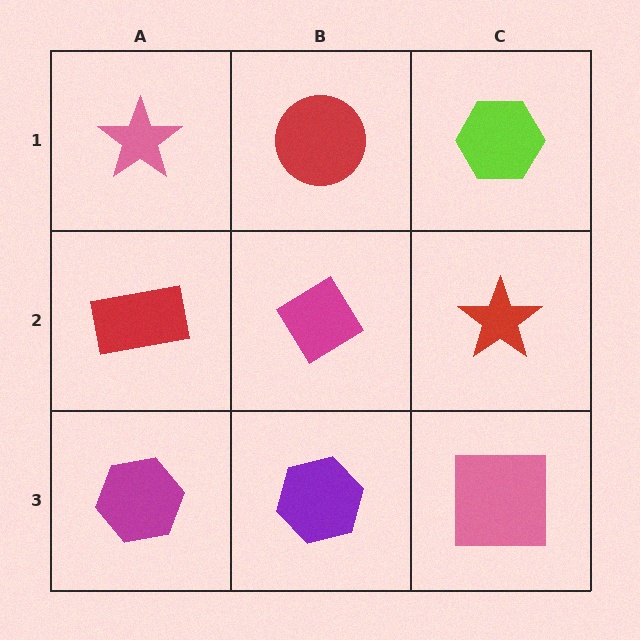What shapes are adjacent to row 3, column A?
A red rectangle (row 2, column A), a purple hexagon (row 3, column B).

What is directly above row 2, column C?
A lime hexagon.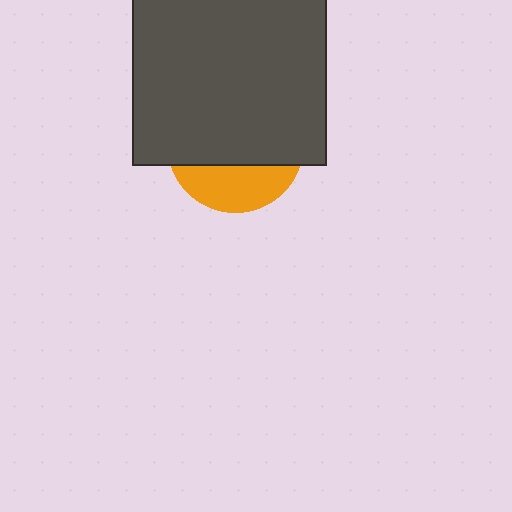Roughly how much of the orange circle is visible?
A small part of it is visible (roughly 30%).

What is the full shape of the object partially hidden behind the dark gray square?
The partially hidden object is an orange circle.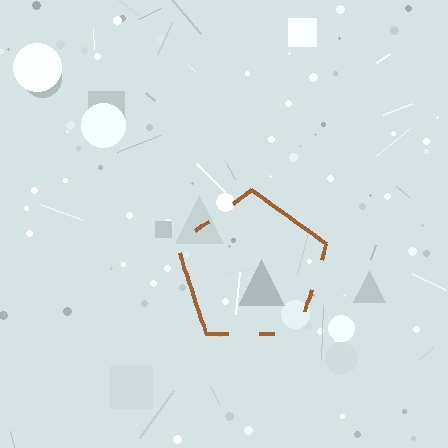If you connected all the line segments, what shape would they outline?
They would outline a pentagon.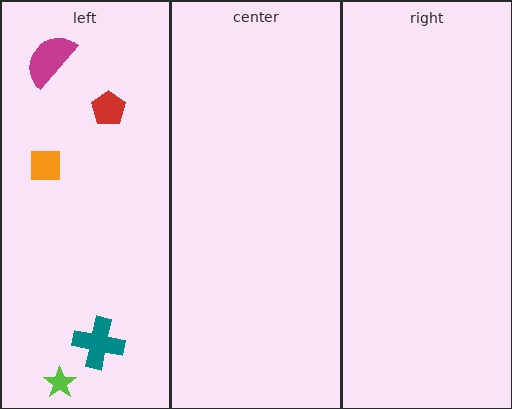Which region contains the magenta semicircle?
The left region.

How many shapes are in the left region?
5.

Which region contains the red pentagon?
The left region.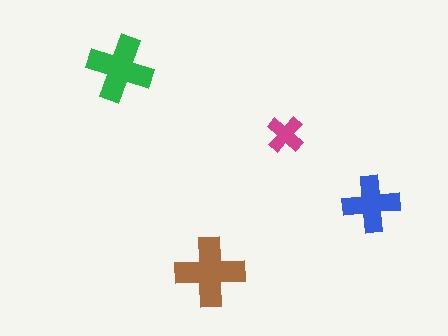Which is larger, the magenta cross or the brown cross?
The brown one.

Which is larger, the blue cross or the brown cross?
The brown one.